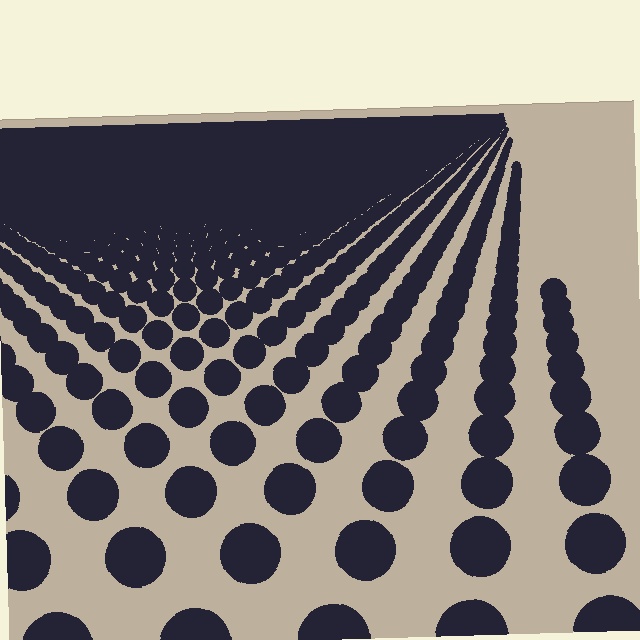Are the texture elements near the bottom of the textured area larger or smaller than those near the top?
Larger. Near the bottom, elements are closer to the viewer and appear at a bigger on-screen size.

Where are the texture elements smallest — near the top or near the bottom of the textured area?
Near the top.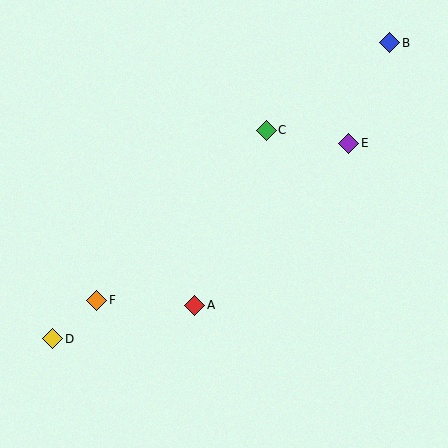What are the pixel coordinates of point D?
Point D is at (53, 339).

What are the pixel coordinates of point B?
Point B is at (390, 43).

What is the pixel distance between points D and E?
The distance between D and E is 355 pixels.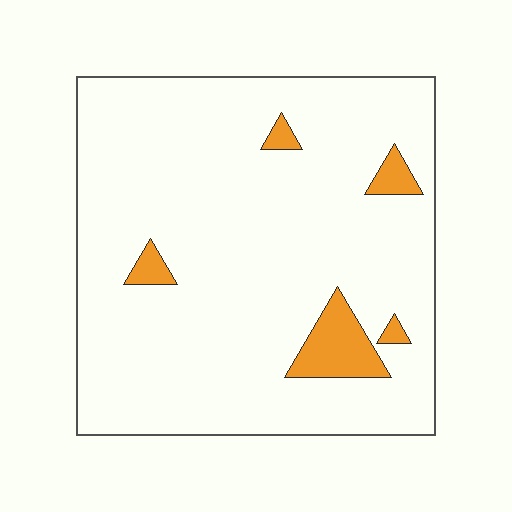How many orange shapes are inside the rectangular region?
5.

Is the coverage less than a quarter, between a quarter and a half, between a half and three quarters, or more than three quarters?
Less than a quarter.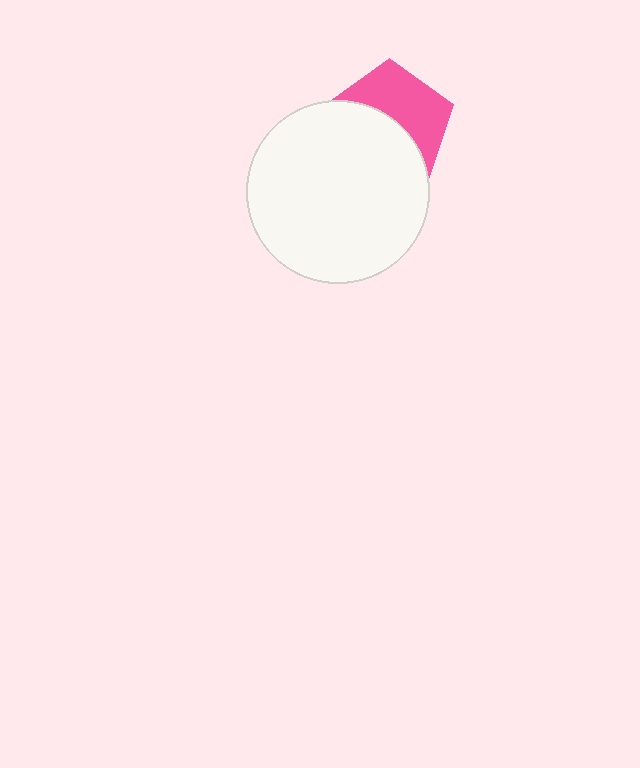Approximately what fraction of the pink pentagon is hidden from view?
Roughly 52% of the pink pentagon is hidden behind the white circle.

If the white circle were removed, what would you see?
You would see the complete pink pentagon.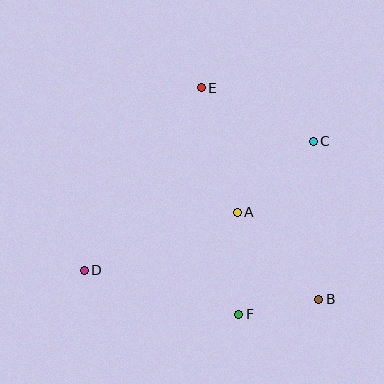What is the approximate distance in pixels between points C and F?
The distance between C and F is approximately 189 pixels.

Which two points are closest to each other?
Points B and F are closest to each other.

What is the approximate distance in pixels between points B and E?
The distance between B and E is approximately 242 pixels.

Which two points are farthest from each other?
Points C and D are farthest from each other.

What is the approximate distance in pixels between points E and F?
The distance between E and F is approximately 230 pixels.